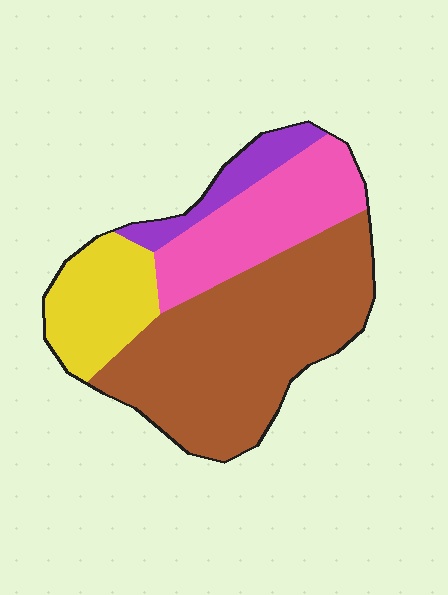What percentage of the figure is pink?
Pink covers about 25% of the figure.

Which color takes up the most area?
Brown, at roughly 50%.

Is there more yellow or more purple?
Yellow.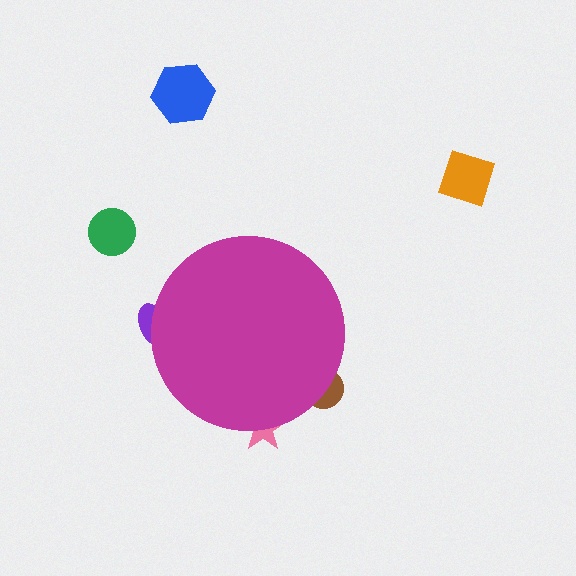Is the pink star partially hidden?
Yes, the pink star is partially hidden behind the magenta circle.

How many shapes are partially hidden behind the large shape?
3 shapes are partially hidden.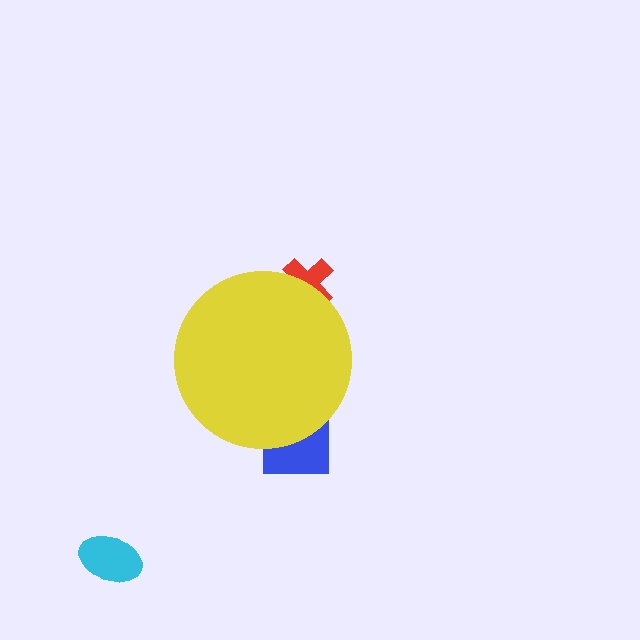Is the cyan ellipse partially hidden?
No, the cyan ellipse is fully visible.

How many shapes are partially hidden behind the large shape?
2 shapes are partially hidden.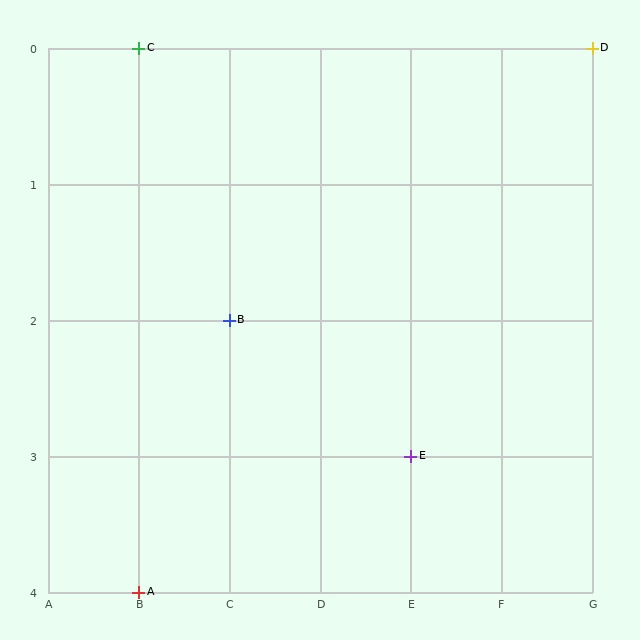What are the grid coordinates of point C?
Point C is at grid coordinates (B, 0).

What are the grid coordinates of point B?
Point B is at grid coordinates (C, 2).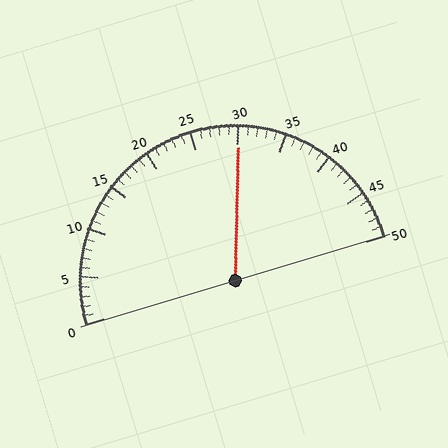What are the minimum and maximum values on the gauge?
The gauge ranges from 0 to 50.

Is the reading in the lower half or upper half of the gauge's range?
The reading is in the upper half of the range (0 to 50).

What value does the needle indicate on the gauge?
The needle indicates approximately 30.